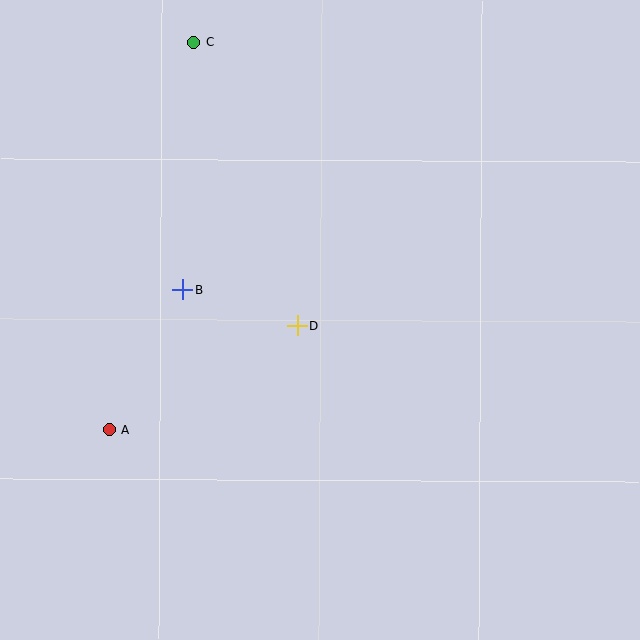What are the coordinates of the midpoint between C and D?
The midpoint between C and D is at (246, 184).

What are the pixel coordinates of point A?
Point A is at (110, 430).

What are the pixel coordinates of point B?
Point B is at (183, 290).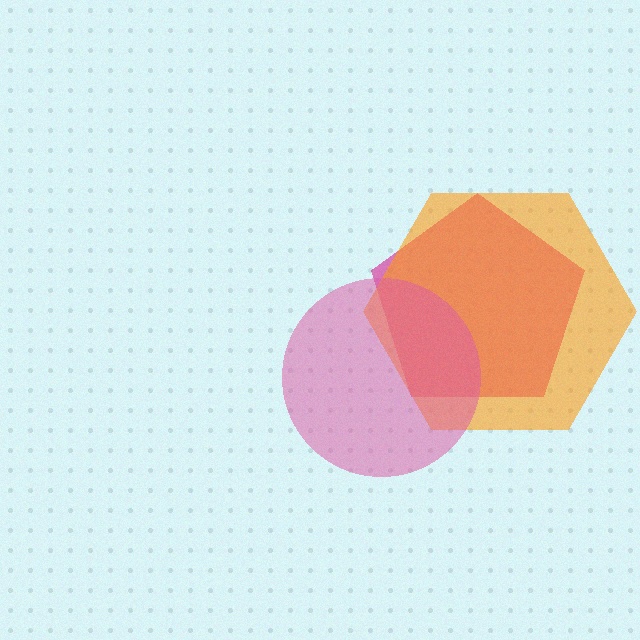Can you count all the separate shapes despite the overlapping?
Yes, there are 3 separate shapes.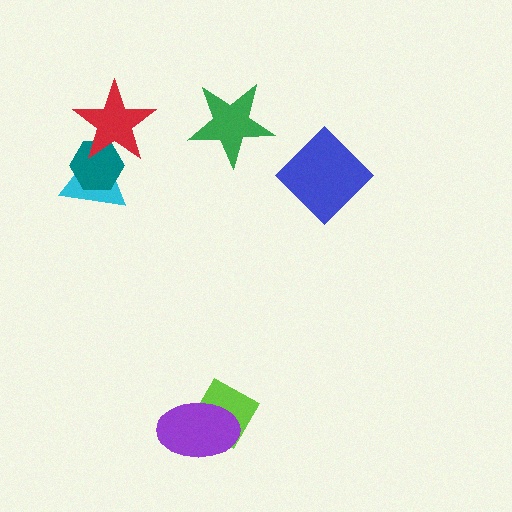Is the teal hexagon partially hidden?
Yes, it is partially covered by another shape.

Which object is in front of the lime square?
The purple ellipse is in front of the lime square.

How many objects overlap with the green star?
0 objects overlap with the green star.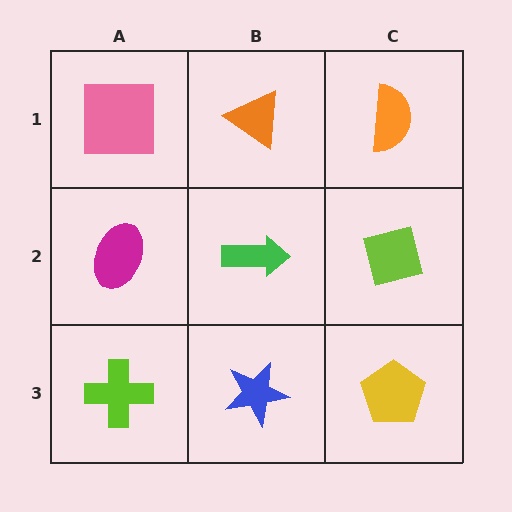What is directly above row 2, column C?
An orange semicircle.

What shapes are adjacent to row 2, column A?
A pink square (row 1, column A), a lime cross (row 3, column A), a green arrow (row 2, column B).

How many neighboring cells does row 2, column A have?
3.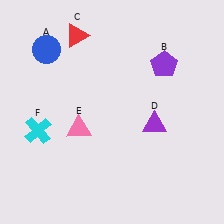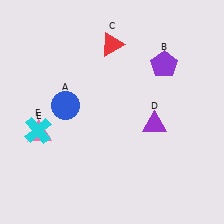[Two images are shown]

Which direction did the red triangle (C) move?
The red triangle (C) moved right.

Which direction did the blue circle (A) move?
The blue circle (A) moved down.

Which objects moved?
The objects that moved are: the blue circle (A), the red triangle (C), the pink triangle (E).